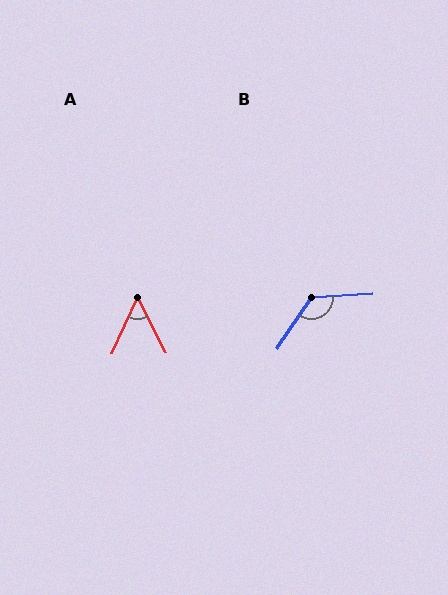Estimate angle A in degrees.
Approximately 53 degrees.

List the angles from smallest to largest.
A (53°), B (128°).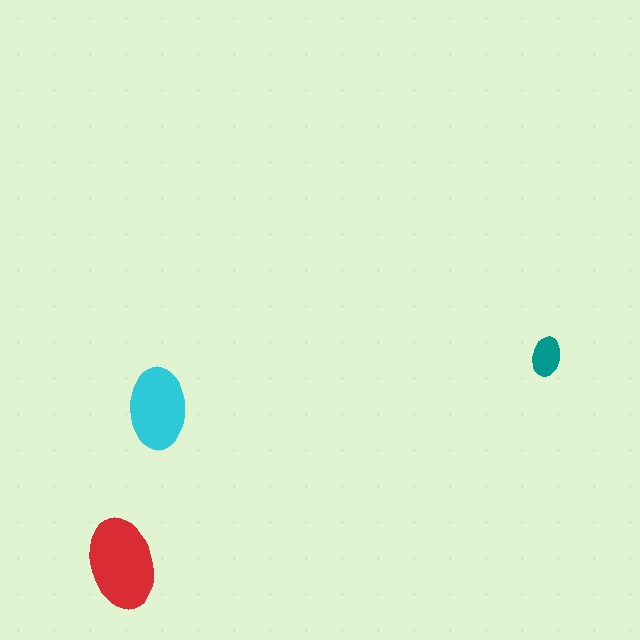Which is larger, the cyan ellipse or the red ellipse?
The red one.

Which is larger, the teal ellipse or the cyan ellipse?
The cyan one.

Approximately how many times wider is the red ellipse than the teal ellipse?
About 2.5 times wider.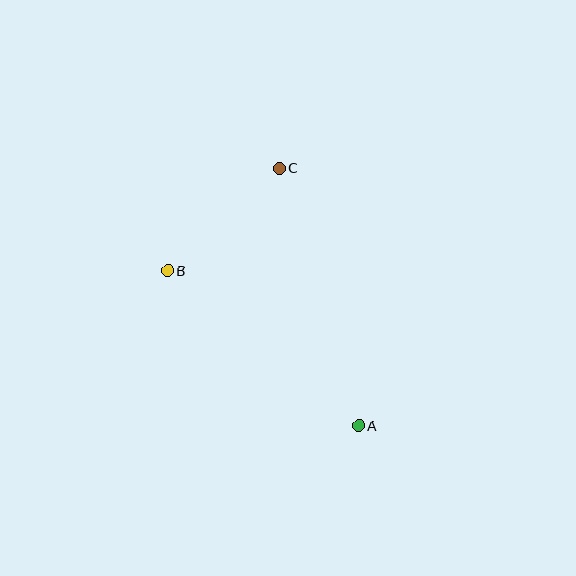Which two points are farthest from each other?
Points A and C are farthest from each other.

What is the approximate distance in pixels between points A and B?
The distance between A and B is approximately 246 pixels.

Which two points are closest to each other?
Points B and C are closest to each other.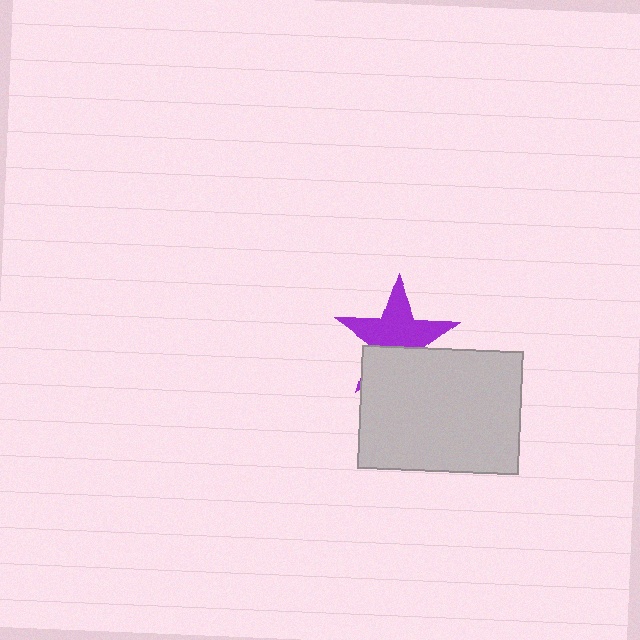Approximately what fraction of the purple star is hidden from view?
Roughly 37% of the purple star is hidden behind the light gray rectangle.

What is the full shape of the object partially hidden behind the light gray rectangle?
The partially hidden object is a purple star.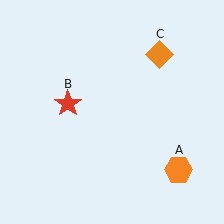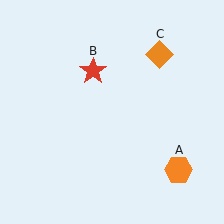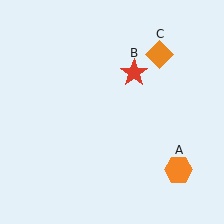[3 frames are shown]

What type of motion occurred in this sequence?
The red star (object B) rotated clockwise around the center of the scene.